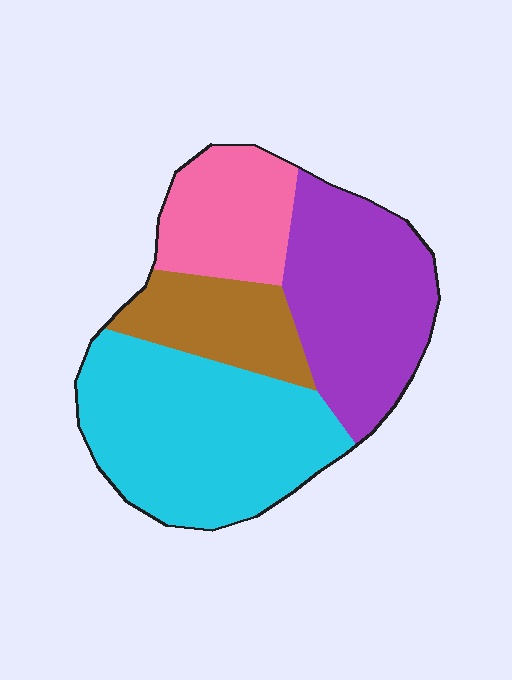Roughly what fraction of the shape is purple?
Purple covers 30% of the shape.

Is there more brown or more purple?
Purple.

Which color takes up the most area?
Cyan, at roughly 40%.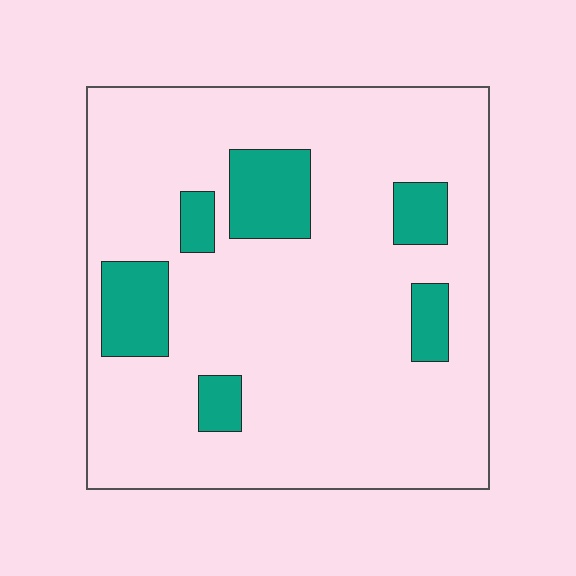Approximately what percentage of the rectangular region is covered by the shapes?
Approximately 15%.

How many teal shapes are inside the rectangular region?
6.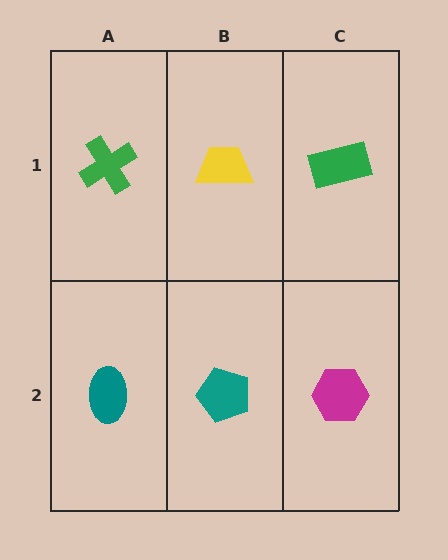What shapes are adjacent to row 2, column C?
A green rectangle (row 1, column C), a teal pentagon (row 2, column B).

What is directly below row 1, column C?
A magenta hexagon.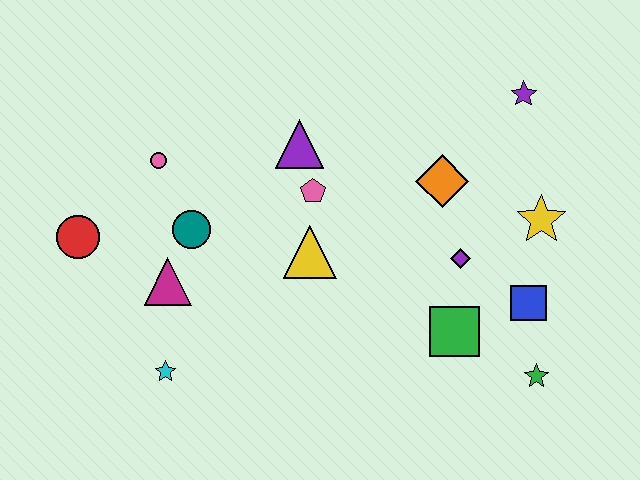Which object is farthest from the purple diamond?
The red circle is farthest from the purple diamond.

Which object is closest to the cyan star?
The magenta triangle is closest to the cyan star.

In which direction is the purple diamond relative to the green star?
The purple diamond is above the green star.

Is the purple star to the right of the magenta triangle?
Yes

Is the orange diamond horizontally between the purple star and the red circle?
Yes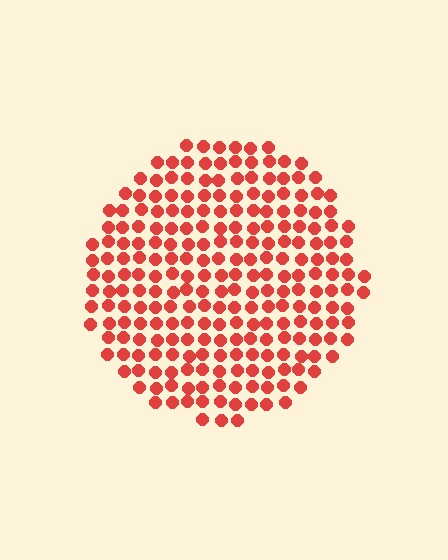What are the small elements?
The small elements are circles.